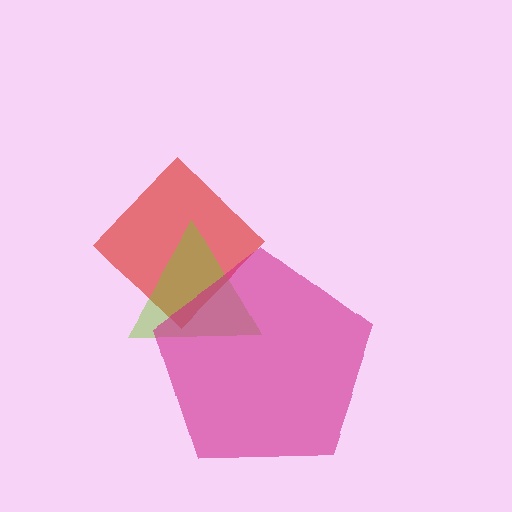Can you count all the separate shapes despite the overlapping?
Yes, there are 3 separate shapes.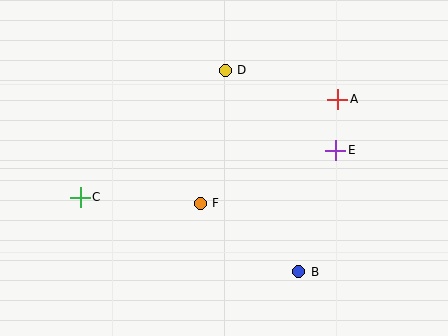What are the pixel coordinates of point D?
Point D is at (225, 70).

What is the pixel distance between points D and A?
The distance between D and A is 116 pixels.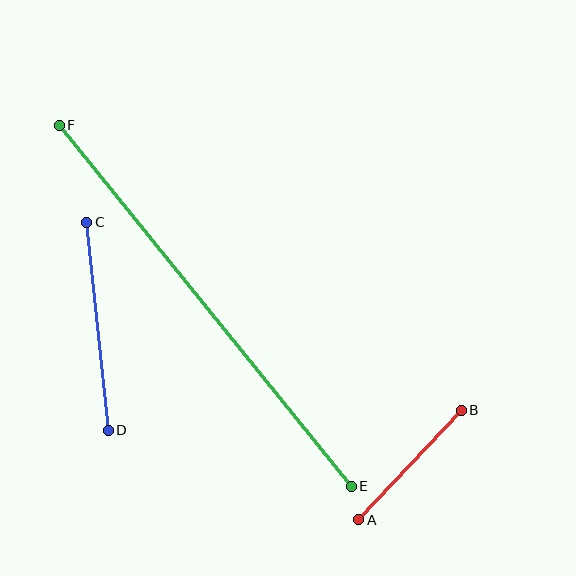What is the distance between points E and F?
The distance is approximately 464 pixels.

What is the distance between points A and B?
The distance is approximately 150 pixels.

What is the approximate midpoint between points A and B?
The midpoint is at approximately (410, 465) pixels.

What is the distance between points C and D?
The distance is approximately 209 pixels.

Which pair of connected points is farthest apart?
Points E and F are farthest apart.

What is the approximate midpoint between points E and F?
The midpoint is at approximately (205, 306) pixels.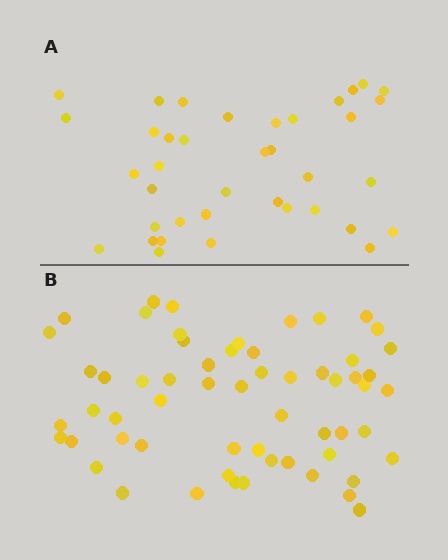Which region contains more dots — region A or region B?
Region B (the bottom region) has more dots.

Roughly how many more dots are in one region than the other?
Region B has approximately 20 more dots than region A.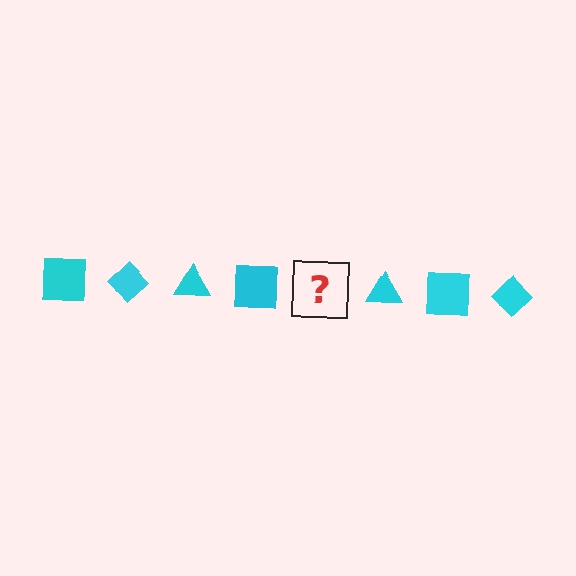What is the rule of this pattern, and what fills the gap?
The rule is that the pattern cycles through square, diamond, triangle shapes in cyan. The gap should be filled with a cyan diamond.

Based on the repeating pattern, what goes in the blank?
The blank should be a cyan diamond.